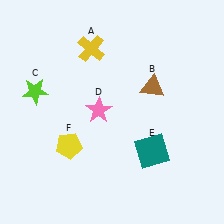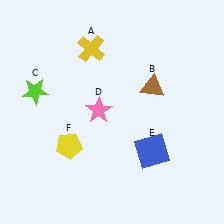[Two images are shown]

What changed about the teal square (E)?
In Image 1, E is teal. In Image 2, it changed to blue.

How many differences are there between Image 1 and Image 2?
There is 1 difference between the two images.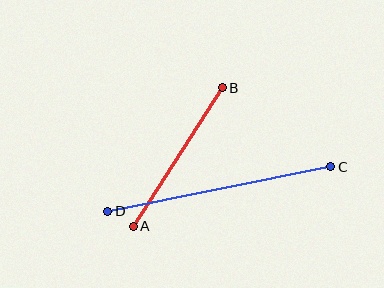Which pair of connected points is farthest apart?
Points C and D are farthest apart.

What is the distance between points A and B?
The distance is approximately 165 pixels.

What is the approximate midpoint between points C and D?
The midpoint is at approximately (219, 189) pixels.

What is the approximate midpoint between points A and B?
The midpoint is at approximately (178, 157) pixels.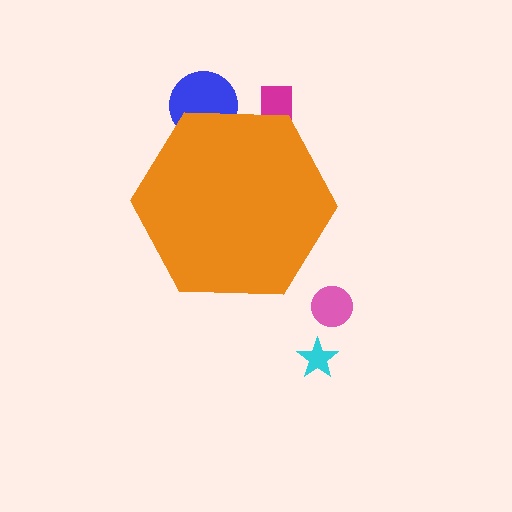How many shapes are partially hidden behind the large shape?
2 shapes are partially hidden.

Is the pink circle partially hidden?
No, the pink circle is fully visible.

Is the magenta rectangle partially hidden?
Yes, the magenta rectangle is partially hidden behind the orange hexagon.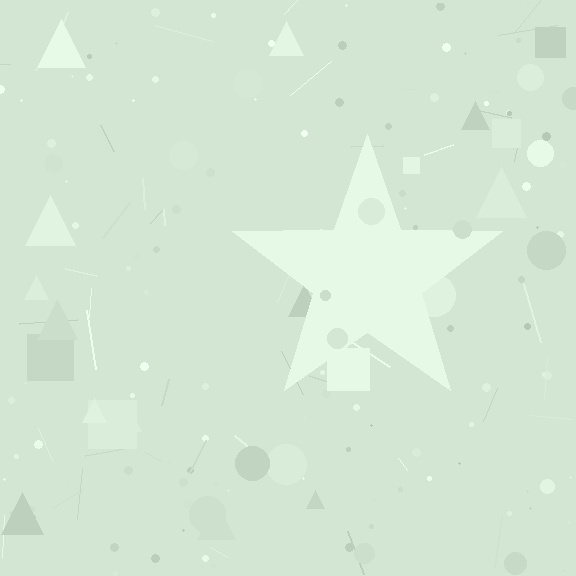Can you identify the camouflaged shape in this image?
The camouflaged shape is a star.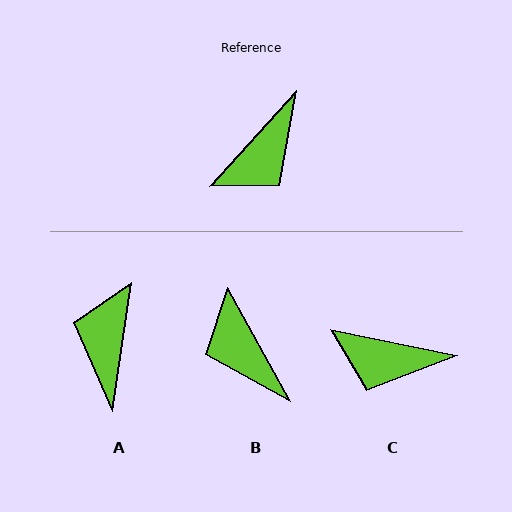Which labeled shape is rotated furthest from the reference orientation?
A, about 146 degrees away.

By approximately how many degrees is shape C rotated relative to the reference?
Approximately 60 degrees clockwise.